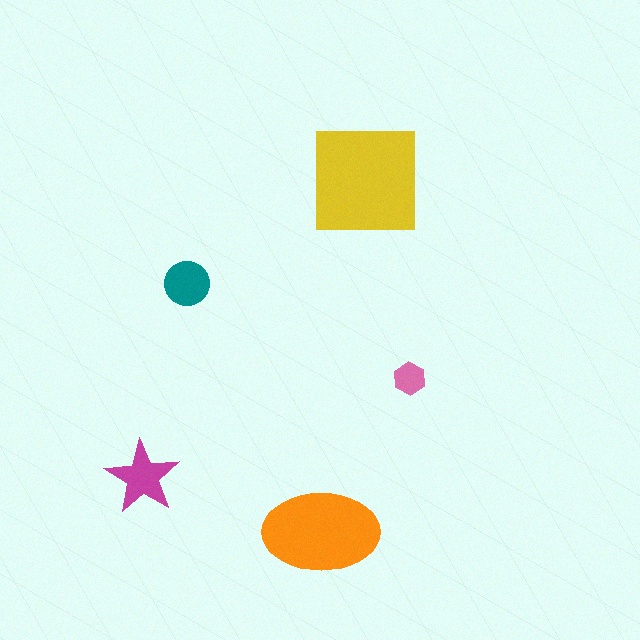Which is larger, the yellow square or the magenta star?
The yellow square.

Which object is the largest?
The yellow square.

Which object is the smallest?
The pink hexagon.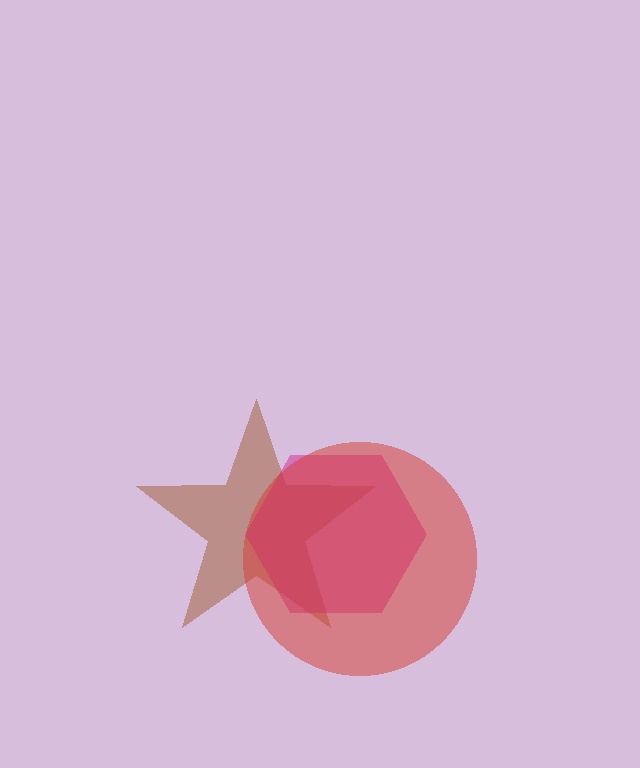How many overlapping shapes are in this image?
There are 3 overlapping shapes in the image.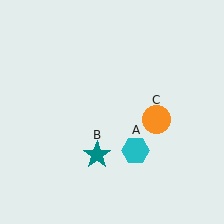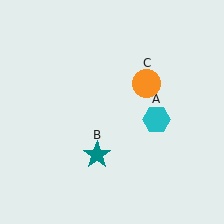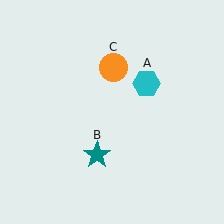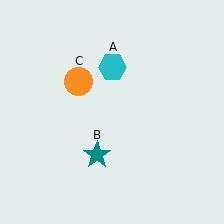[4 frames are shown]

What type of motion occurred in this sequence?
The cyan hexagon (object A), orange circle (object C) rotated counterclockwise around the center of the scene.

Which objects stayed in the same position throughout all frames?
Teal star (object B) remained stationary.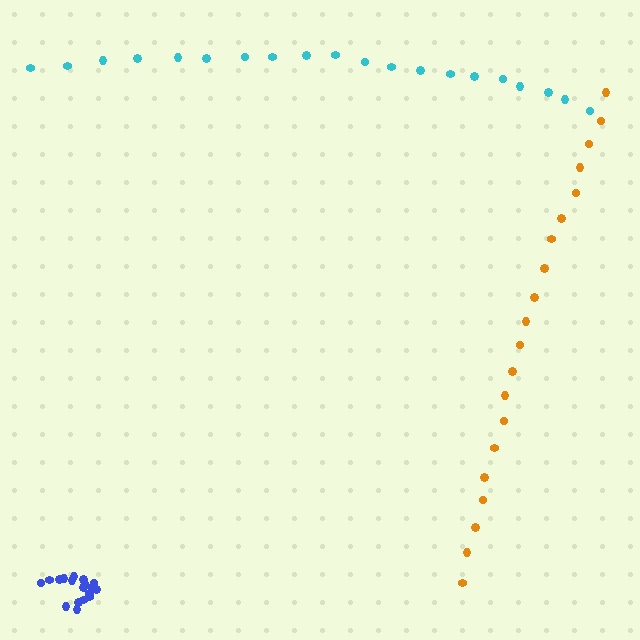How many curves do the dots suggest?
There are 3 distinct paths.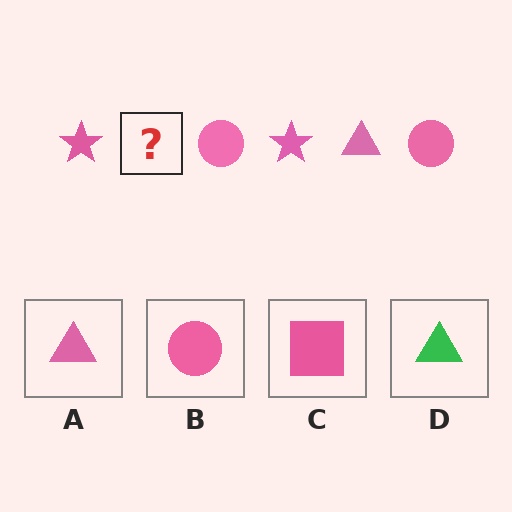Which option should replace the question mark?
Option A.